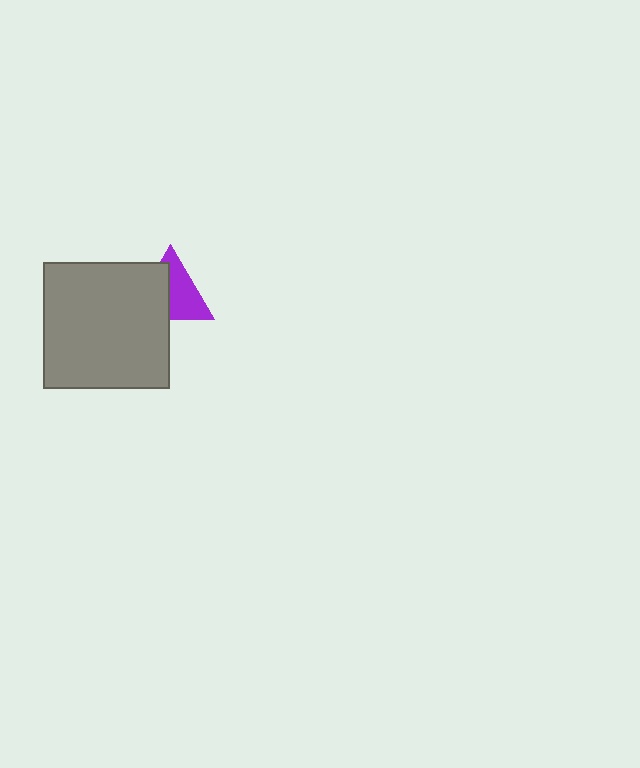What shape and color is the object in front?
The object in front is a gray square.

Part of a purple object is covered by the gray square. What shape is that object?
It is a triangle.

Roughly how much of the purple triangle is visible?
About half of it is visible (roughly 55%).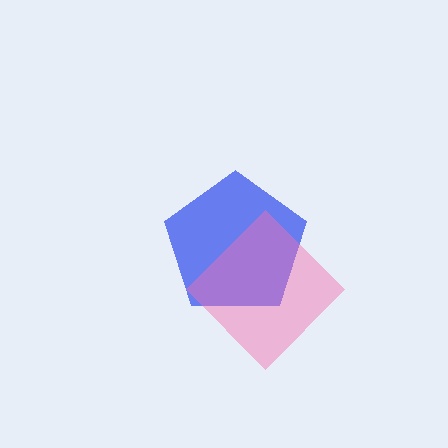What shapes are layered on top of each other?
The layered shapes are: a blue pentagon, a pink diamond.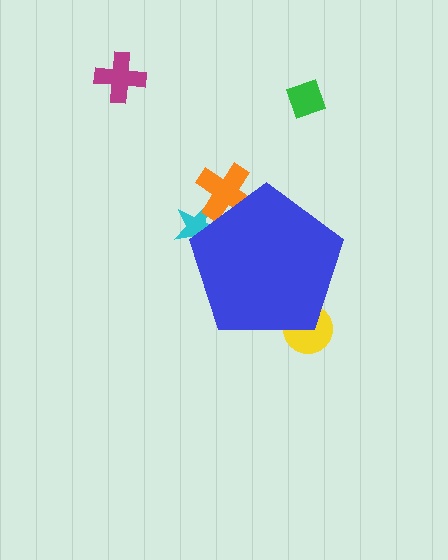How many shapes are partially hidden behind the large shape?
3 shapes are partially hidden.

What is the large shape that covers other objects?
A blue pentagon.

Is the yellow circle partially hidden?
Yes, the yellow circle is partially hidden behind the blue pentagon.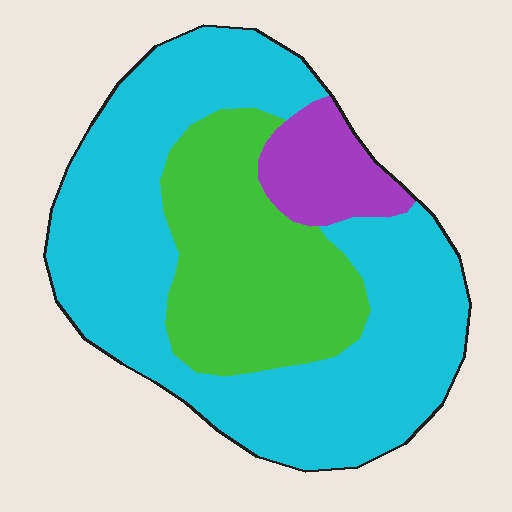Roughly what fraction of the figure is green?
Green takes up about one quarter (1/4) of the figure.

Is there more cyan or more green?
Cyan.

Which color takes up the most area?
Cyan, at roughly 60%.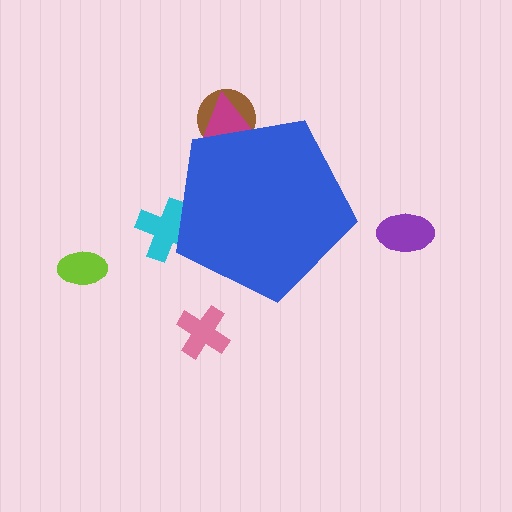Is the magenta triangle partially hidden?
Yes, the magenta triangle is partially hidden behind the blue pentagon.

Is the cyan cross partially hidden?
Yes, the cyan cross is partially hidden behind the blue pentagon.